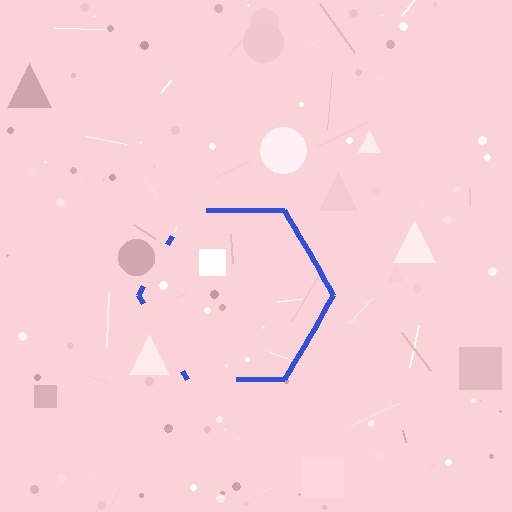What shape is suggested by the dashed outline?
The dashed outline suggests a hexagon.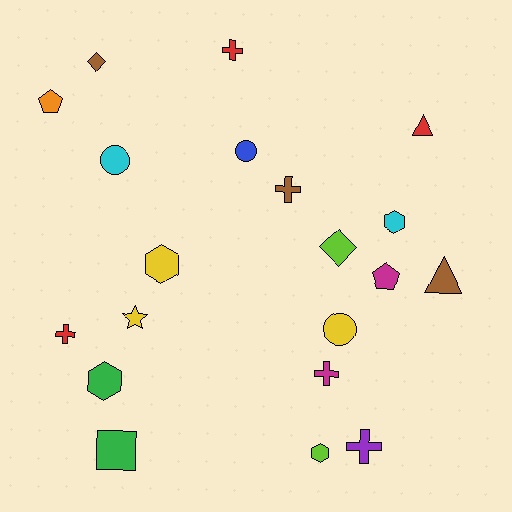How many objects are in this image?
There are 20 objects.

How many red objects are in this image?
There are 3 red objects.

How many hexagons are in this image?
There are 4 hexagons.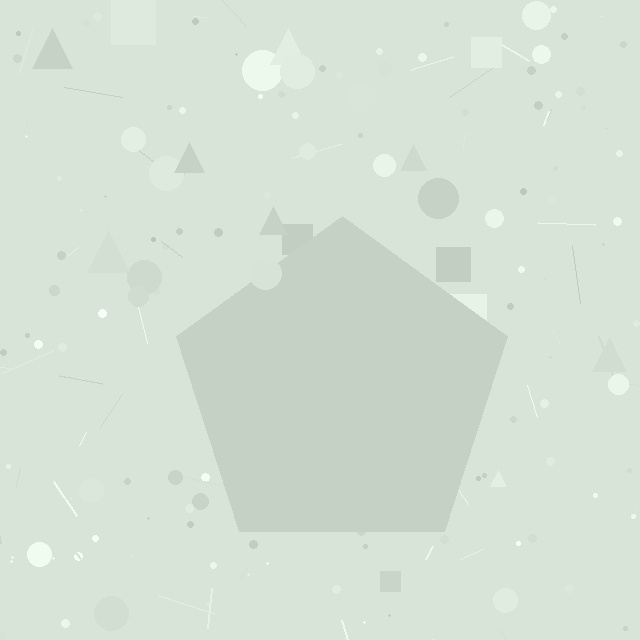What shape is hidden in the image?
A pentagon is hidden in the image.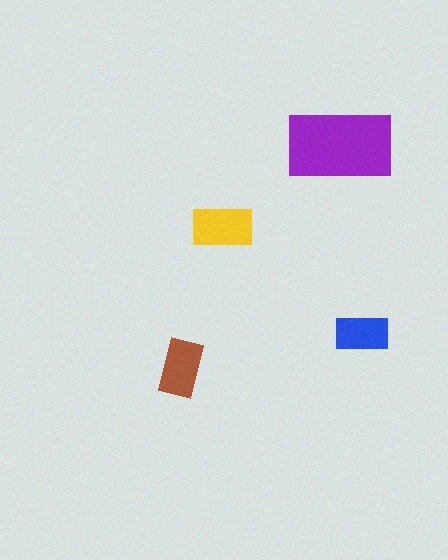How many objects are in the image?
There are 4 objects in the image.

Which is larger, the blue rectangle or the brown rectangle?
The brown one.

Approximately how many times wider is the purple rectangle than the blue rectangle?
About 2 times wider.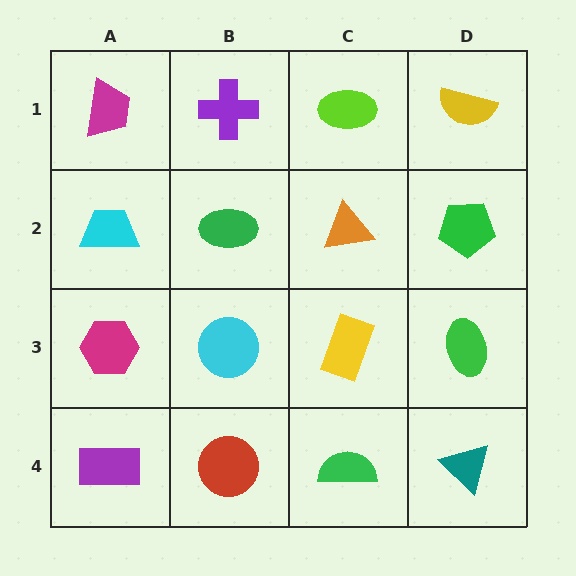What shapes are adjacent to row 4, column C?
A yellow rectangle (row 3, column C), a red circle (row 4, column B), a teal triangle (row 4, column D).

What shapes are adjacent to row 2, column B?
A purple cross (row 1, column B), a cyan circle (row 3, column B), a cyan trapezoid (row 2, column A), an orange triangle (row 2, column C).